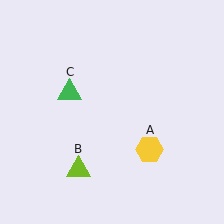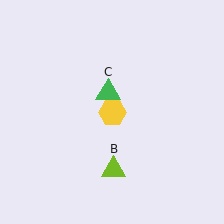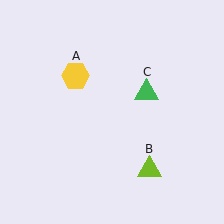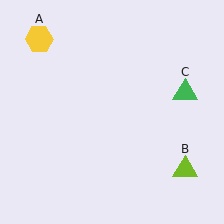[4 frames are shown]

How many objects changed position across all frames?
3 objects changed position: yellow hexagon (object A), lime triangle (object B), green triangle (object C).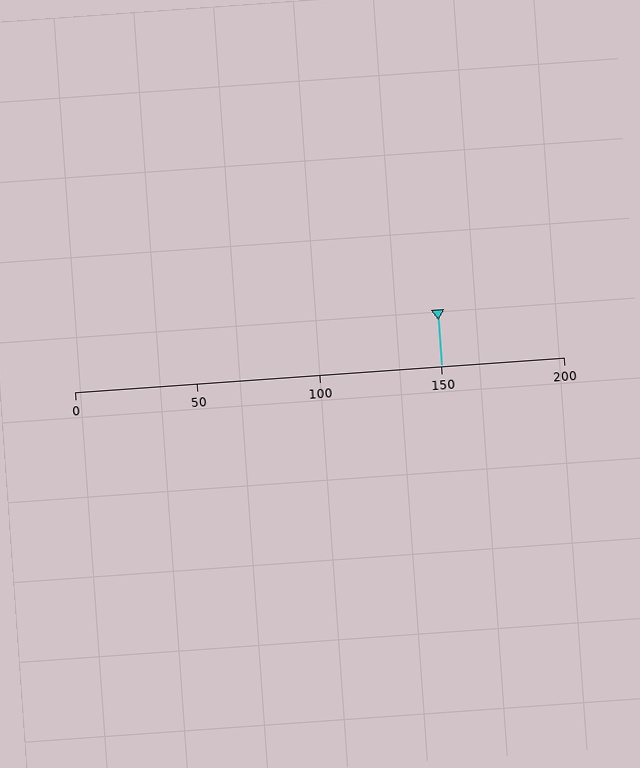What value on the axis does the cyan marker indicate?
The marker indicates approximately 150.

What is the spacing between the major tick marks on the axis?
The major ticks are spaced 50 apart.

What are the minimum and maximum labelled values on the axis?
The axis runs from 0 to 200.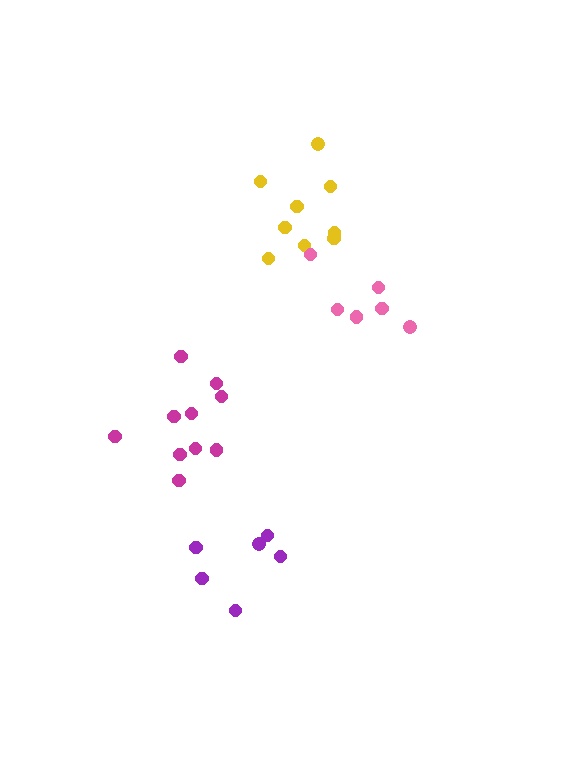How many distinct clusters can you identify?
There are 4 distinct clusters.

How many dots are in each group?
Group 1: 10 dots, Group 2: 9 dots, Group 3: 6 dots, Group 4: 6 dots (31 total).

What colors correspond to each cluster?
The clusters are colored: magenta, yellow, purple, pink.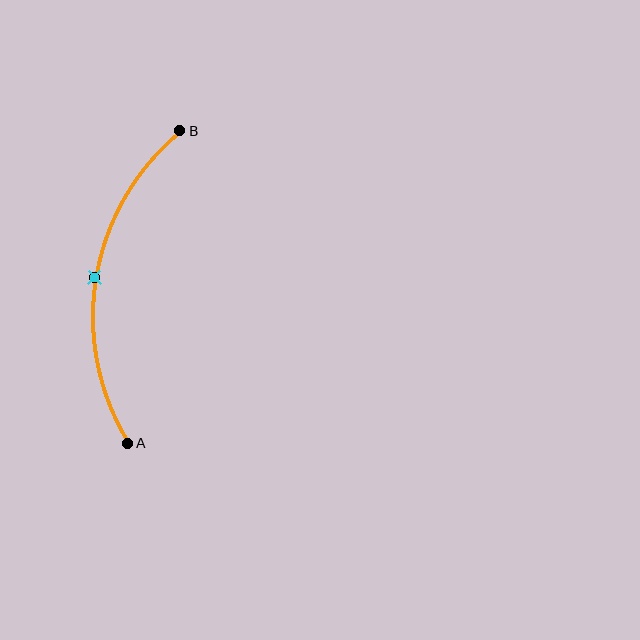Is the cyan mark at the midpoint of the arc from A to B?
Yes. The cyan mark lies on the arc at equal arc-length from both A and B — it is the arc midpoint.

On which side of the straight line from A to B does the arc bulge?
The arc bulges to the left of the straight line connecting A and B.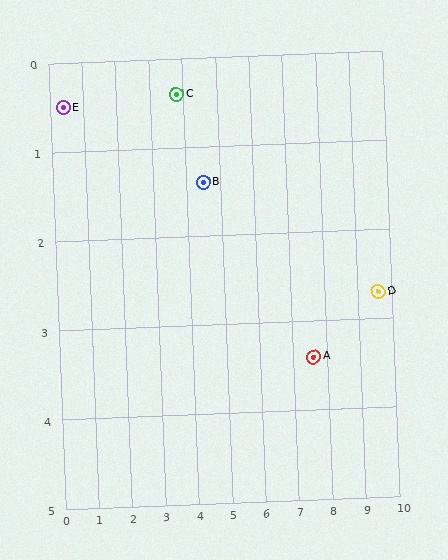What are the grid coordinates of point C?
Point C is at approximately (3.8, 0.4).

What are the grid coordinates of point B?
Point B is at approximately (4.5, 1.4).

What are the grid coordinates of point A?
Point A is at approximately (7.6, 3.4).